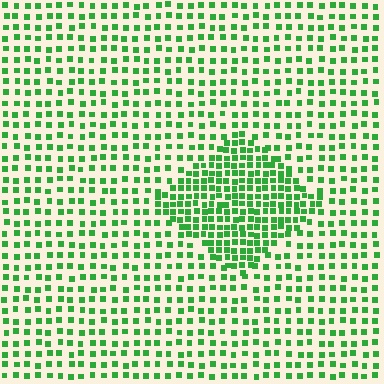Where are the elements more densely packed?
The elements are more densely packed inside the diamond boundary.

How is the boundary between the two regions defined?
The boundary is defined by a change in element density (approximately 2.0x ratio). All elements are the same color, size, and shape.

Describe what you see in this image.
The image contains small green elements arranged at two different densities. A diamond-shaped region is visible where the elements are more densely packed than the surrounding area.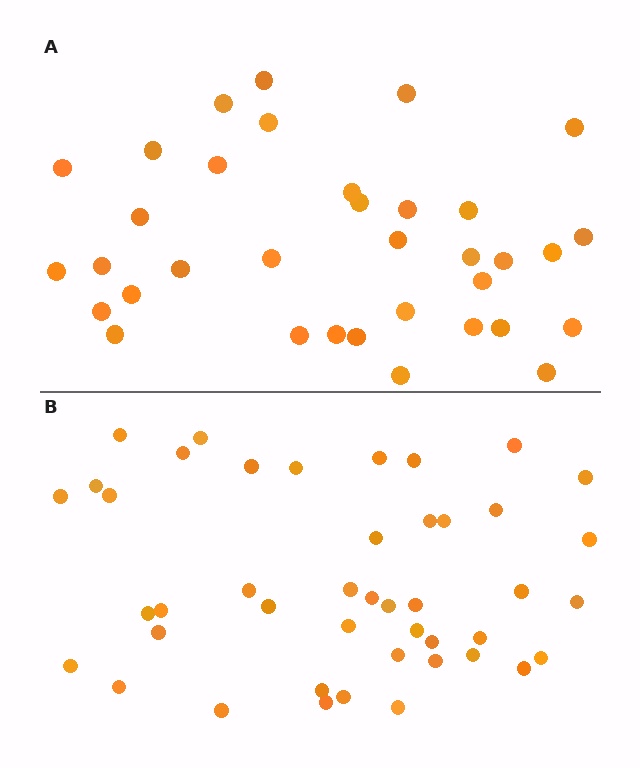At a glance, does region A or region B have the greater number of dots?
Region B (the bottom region) has more dots.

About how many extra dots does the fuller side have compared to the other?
Region B has roughly 8 or so more dots than region A.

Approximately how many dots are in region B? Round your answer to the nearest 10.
About 40 dots. (The exact count is 44, which rounds to 40.)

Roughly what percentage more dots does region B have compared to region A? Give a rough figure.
About 25% more.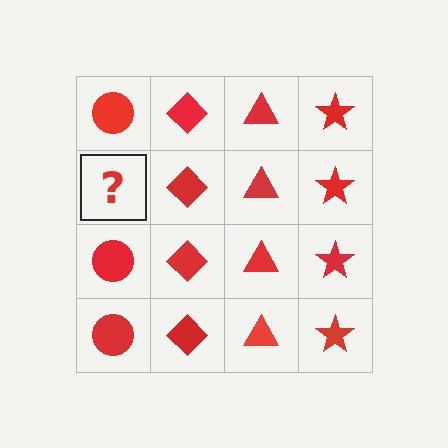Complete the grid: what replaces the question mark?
The question mark should be replaced with a red circle.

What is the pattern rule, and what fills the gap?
The rule is that each column has a consistent shape. The gap should be filled with a red circle.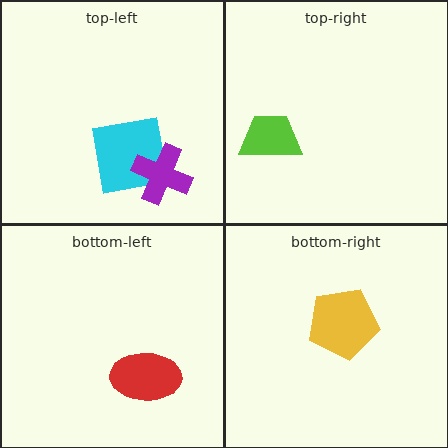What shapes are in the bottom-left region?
The red ellipse.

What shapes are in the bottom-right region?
The yellow pentagon.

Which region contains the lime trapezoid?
The top-right region.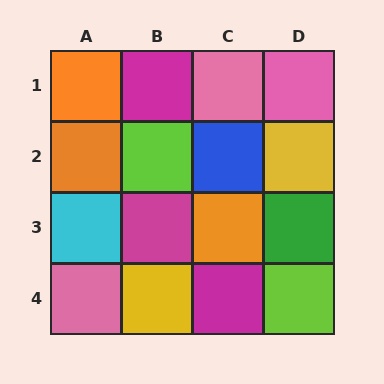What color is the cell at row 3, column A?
Cyan.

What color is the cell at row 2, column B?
Lime.